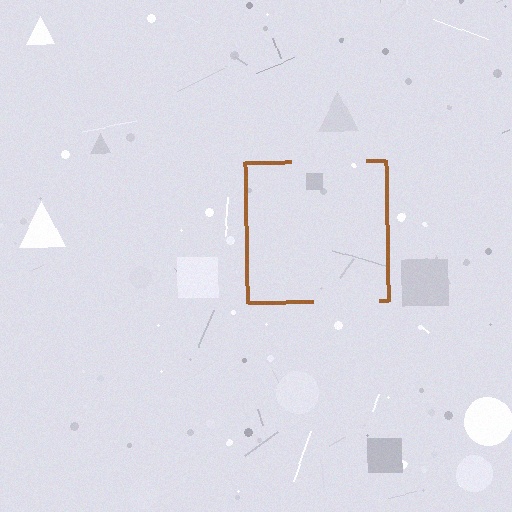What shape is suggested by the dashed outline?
The dashed outline suggests a square.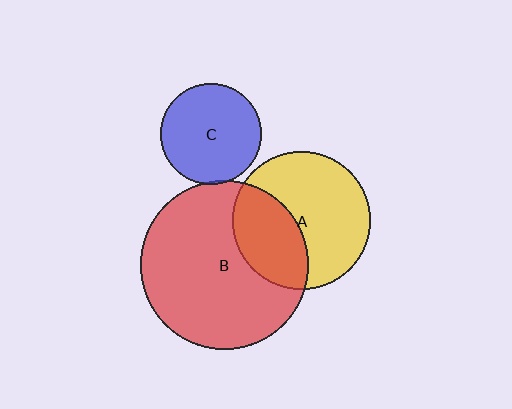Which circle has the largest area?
Circle B (red).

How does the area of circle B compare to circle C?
Approximately 2.8 times.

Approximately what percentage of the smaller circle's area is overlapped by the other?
Approximately 5%.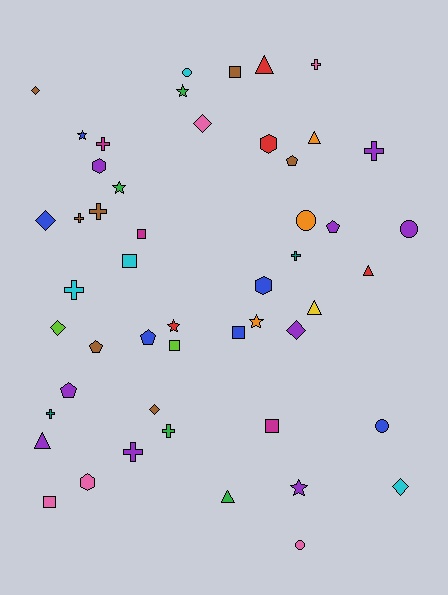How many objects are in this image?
There are 50 objects.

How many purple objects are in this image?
There are 9 purple objects.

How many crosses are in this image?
There are 10 crosses.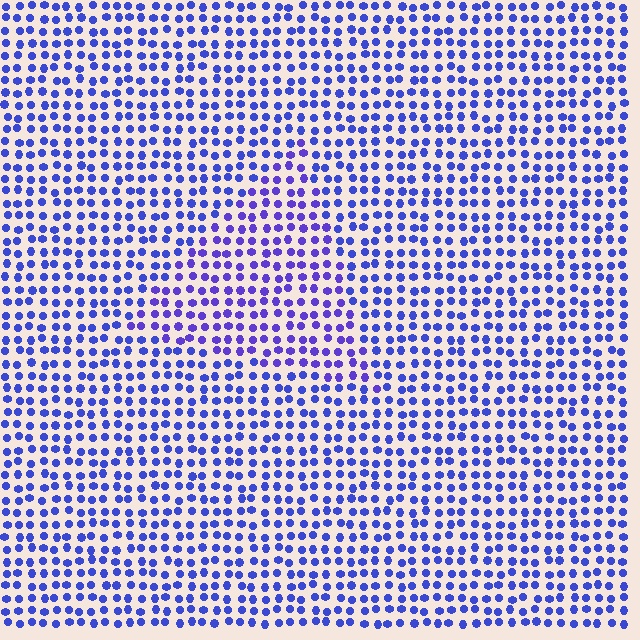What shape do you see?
I see a triangle.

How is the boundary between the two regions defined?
The boundary is defined purely by a slight shift in hue (about 20 degrees). Spacing, size, and orientation are identical on both sides.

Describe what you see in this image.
The image is filled with small blue elements in a uniform arrangement. A triangle-shaped region is visible where the elements are tinted to a slightly different hue, forming a subtle color boundary.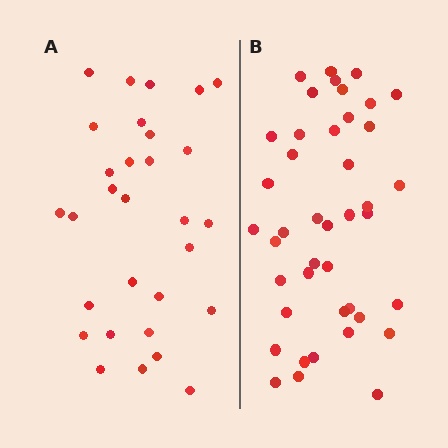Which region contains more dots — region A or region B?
Region B (the right region) has more dots.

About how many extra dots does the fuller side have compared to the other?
Region B has roughly 12 or so more dots than region A.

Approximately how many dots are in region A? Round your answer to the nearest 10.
About 30 dots.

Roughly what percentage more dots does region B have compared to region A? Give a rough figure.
About 40% more.